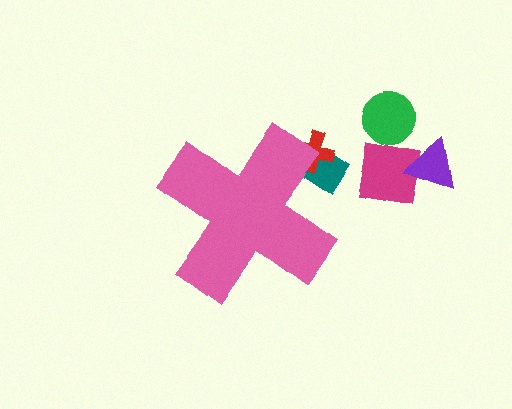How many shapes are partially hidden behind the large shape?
2 shapes are partially hidden.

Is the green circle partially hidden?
No, the green circle is fully visible.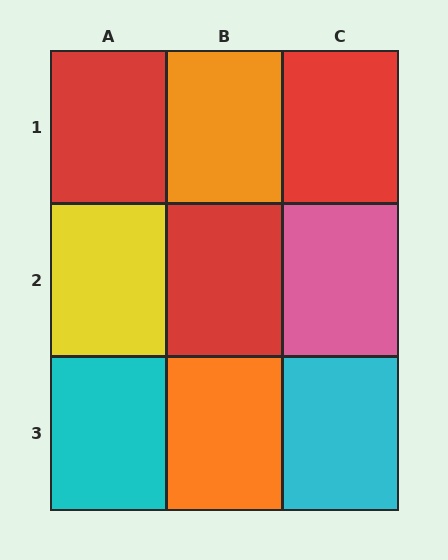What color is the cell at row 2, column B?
Red.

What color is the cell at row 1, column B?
Orange.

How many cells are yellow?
1 cell is yellow.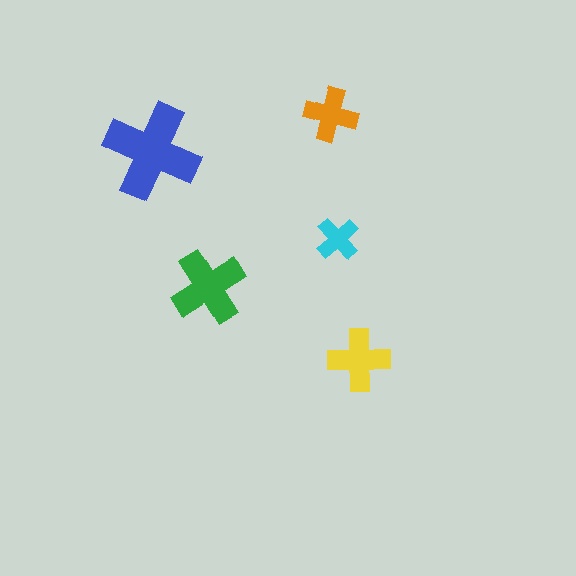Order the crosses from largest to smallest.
the blue one, the green one, the yellow one, the orange one, the cyan one.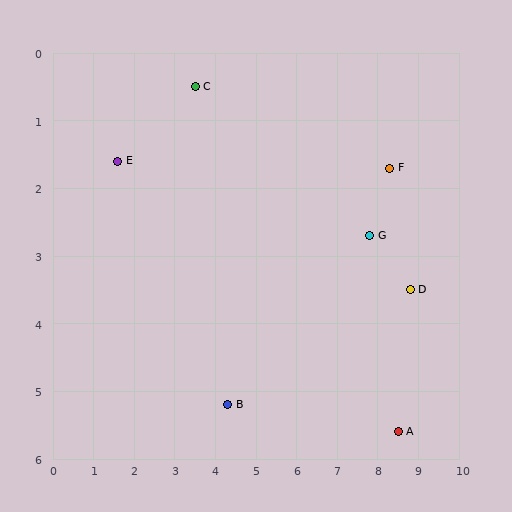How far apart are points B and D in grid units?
Points B and D are about 4.8 grid units apart.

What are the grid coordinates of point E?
Point E is at approximately (1.6, 1.6).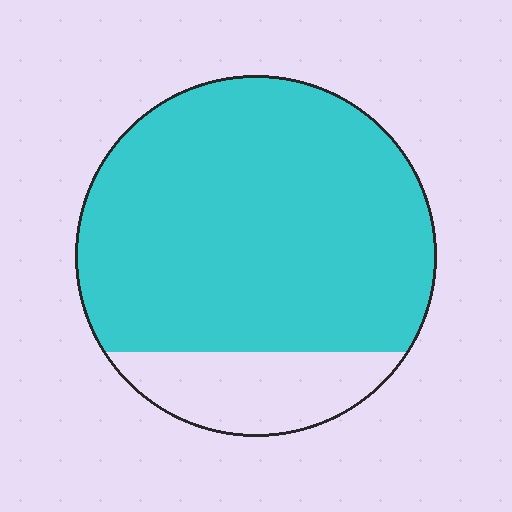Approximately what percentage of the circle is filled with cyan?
Approximately 80%.